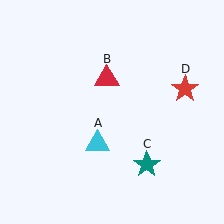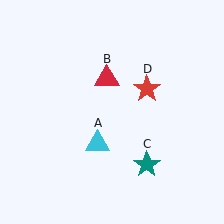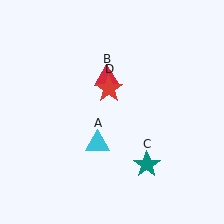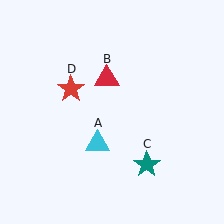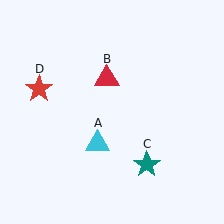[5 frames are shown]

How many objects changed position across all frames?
1 object changed position: red star (object D).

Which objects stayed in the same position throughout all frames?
Cyan triangle (object A) and red triangle (object B) and teal star (object C) remained stationary.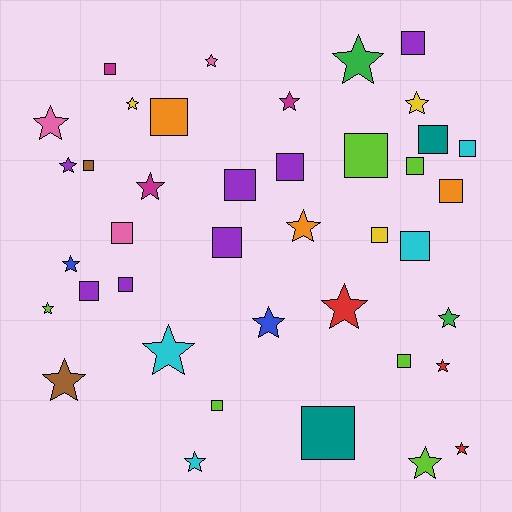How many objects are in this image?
There are 40 objects.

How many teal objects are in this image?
There are 2 teal objects.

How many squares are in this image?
There are 20 squares.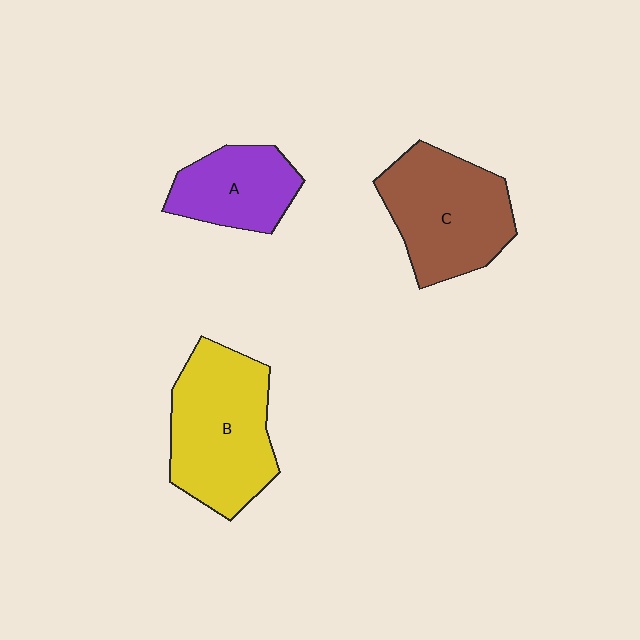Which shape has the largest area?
Shape B (yellow).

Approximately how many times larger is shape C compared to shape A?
Approximately 1.5 times.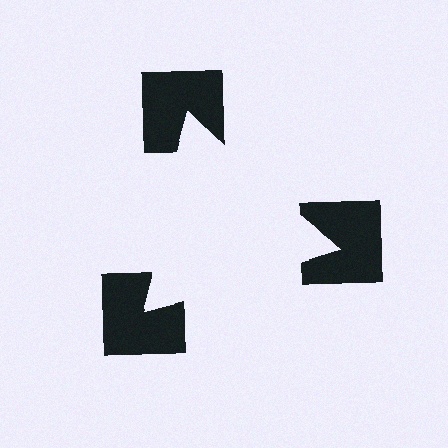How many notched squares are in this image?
There are 3 — one at each vertex of the illusory triangle.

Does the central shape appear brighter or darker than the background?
It typically appears slightly brighter than the background, even though no actual brightness change is drawn.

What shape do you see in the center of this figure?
An illusory triangle — its edges are inferred from the aligned wedge cuts in the notched squares, not physically drawn.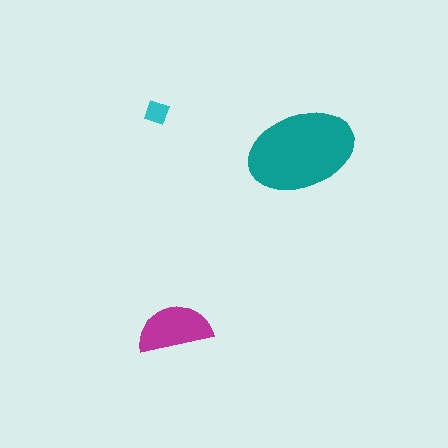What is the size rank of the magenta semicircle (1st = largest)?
2nd.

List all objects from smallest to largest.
The cyan diamond, the magenta semicircle, the teal ellipse.